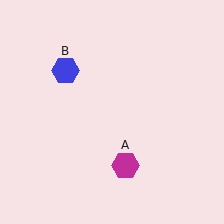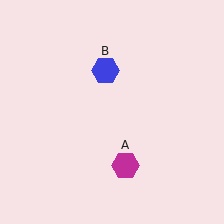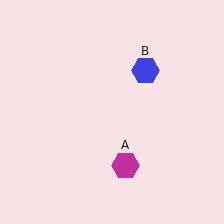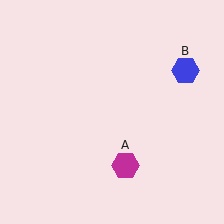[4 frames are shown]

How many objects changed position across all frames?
1 object changed position: blue hexagon (object B).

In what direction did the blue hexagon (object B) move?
The blue hexagon (object B) moved right.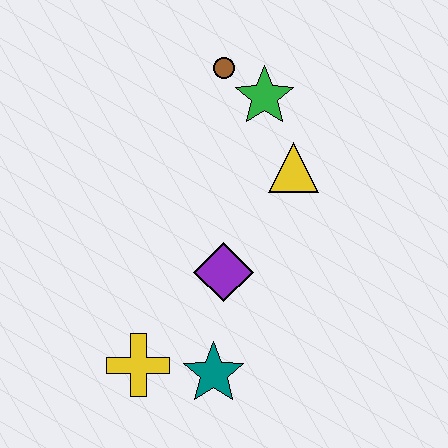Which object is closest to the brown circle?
The green star is closest to the brown circle.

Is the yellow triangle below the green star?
Yes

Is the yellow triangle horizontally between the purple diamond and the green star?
No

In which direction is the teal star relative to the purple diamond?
The teal star is below the purple diamond.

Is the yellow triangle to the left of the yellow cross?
No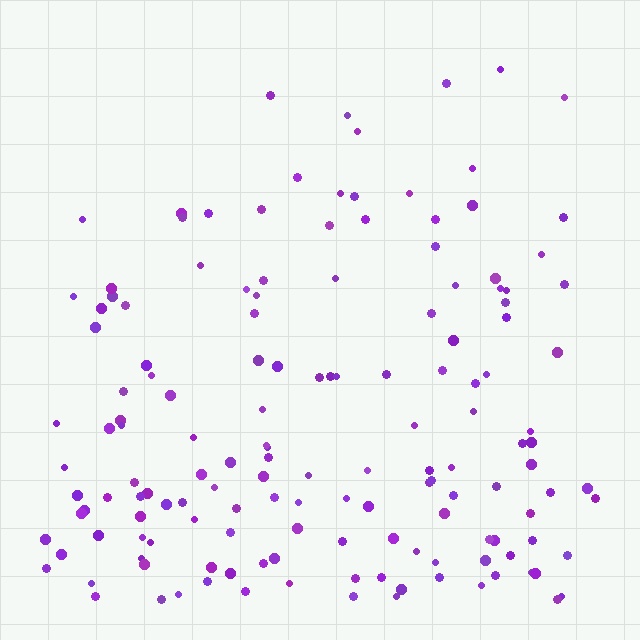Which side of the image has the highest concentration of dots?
The bottom.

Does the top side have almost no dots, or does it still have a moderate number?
Still a moderate number, just noticeably fewer than the bottom.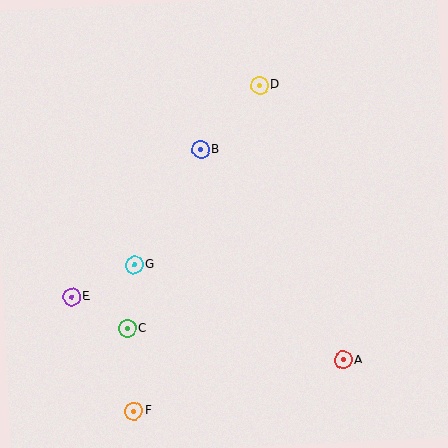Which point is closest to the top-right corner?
Point D is closest to the top-right corner.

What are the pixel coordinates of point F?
Point F is at (134, 411).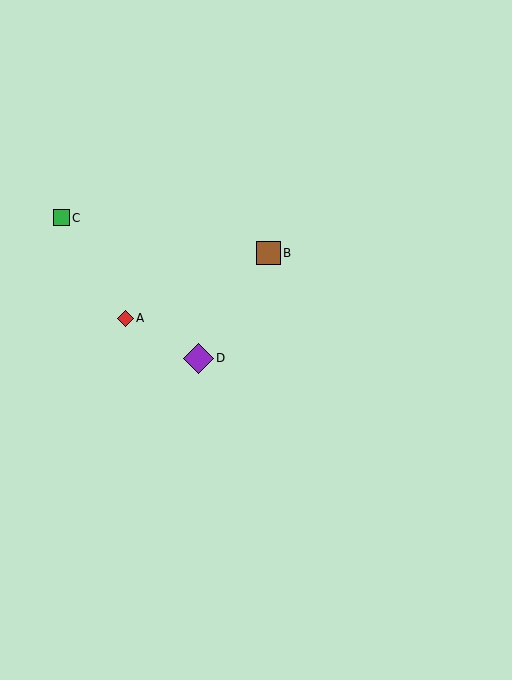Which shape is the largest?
The purple diamond (labeled D) is the largest.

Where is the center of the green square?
The center of the green square is at (61, 218).